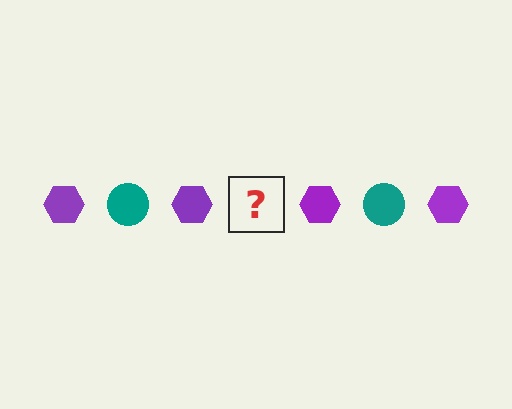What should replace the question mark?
The question mark should be replaced with a teal circle.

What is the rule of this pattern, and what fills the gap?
The rule is that the pattern alternates between purple hexagon and teal circle. The gap should be filled with a teal circle.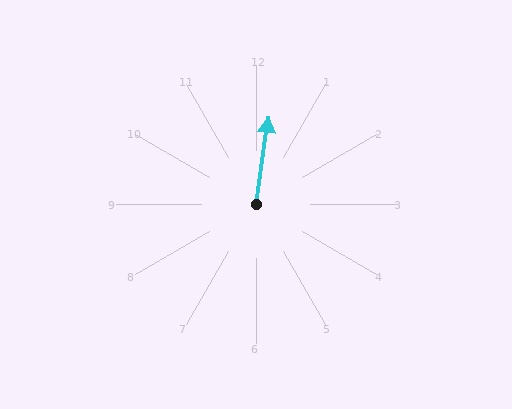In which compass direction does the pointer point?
North.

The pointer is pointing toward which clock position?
Roughly 12 o'clock.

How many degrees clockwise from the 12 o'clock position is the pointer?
Approximately 8 degrees.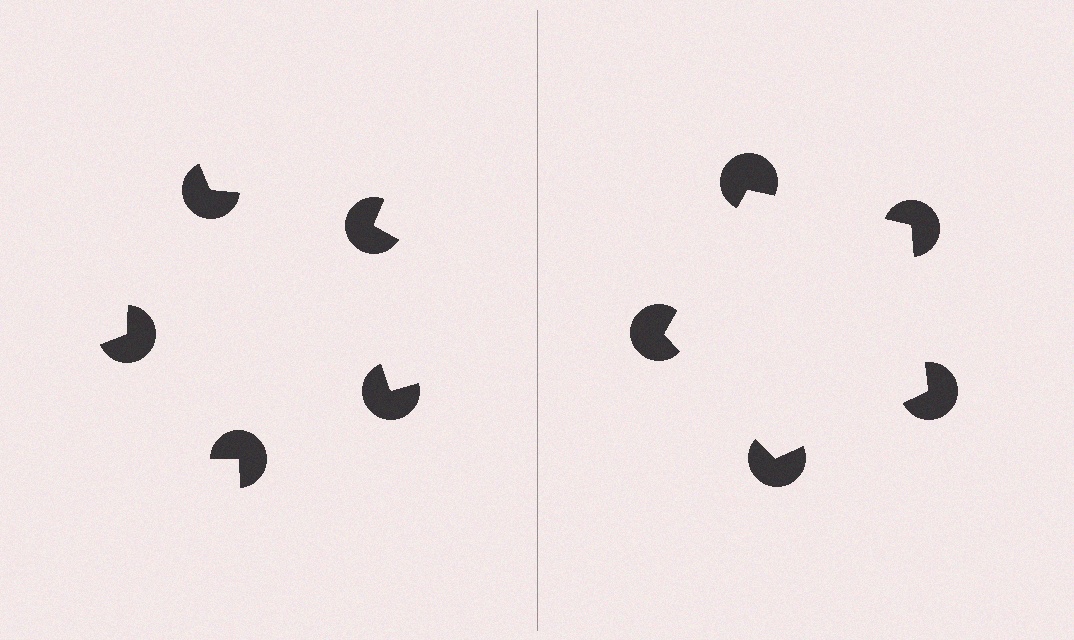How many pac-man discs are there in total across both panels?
10 — 5 on each side.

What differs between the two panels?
The pac-man discs are positioned identically on both sides; only the wedge orientations differ. On the right they align to a pentagon; on the left they are misaligned.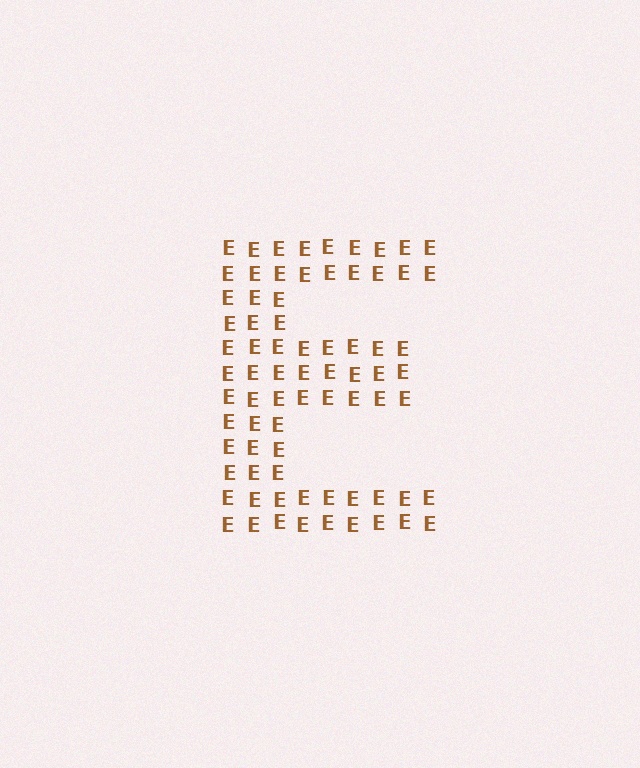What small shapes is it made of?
It is made of small letter E's.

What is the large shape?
The large shape is the letter E.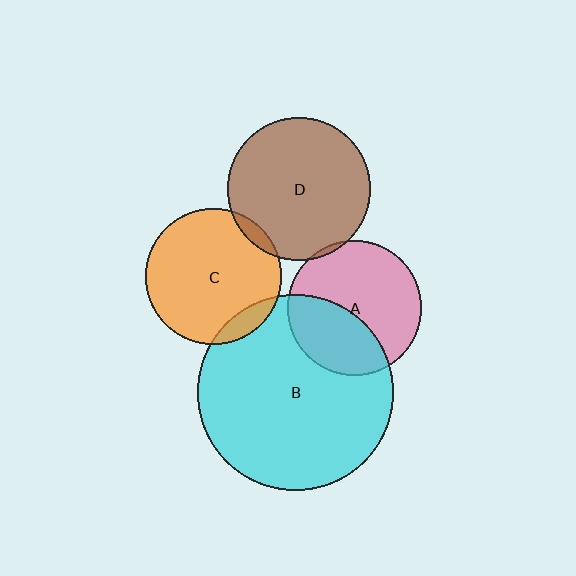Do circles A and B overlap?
Yes.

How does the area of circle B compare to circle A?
Approximately 2.1 times.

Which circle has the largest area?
Circle B (cyan).